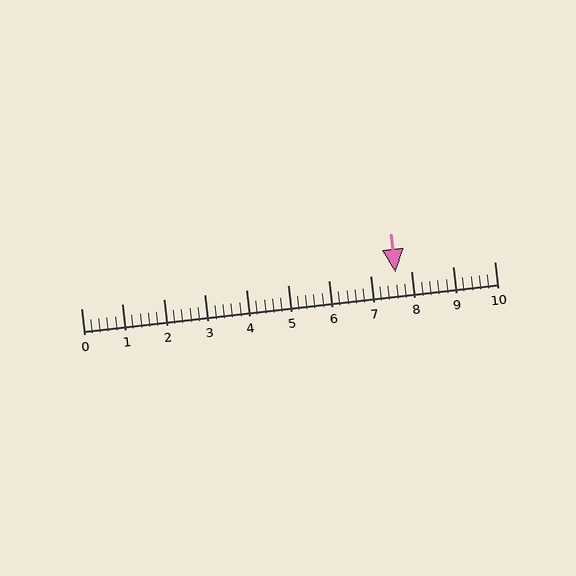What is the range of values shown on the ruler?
The ruler shows values from 0 to 10.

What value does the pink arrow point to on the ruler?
The pink arrow points to approximately 7.6.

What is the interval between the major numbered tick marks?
The major tick marks are spaced 1 units apart.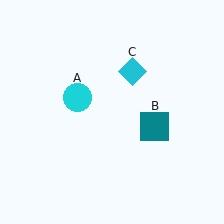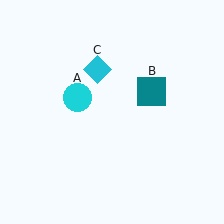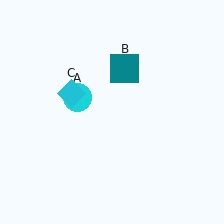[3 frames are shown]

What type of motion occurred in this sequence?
The teal square (object B), cyan diamond (object C) rotated counterclockwise around the center of the scene.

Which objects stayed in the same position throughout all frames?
Cyan circle (object A) remained stationary.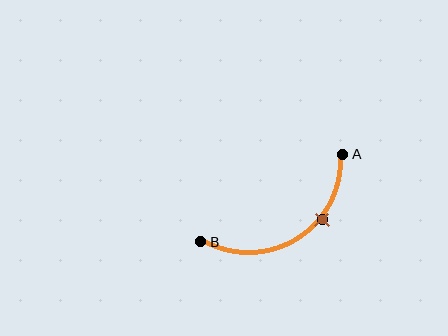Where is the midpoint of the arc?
The arc midpoint is the point on the curve farthest from the straight line joining A and B. It sits below that line.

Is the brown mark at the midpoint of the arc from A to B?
No. The brown mark lies on the arc but is closer to endpoint A. The arc midpoint would be at the point on the curve equidistant along the arc from both A and B.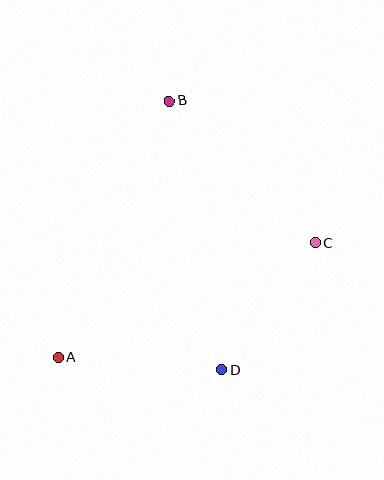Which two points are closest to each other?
Points C and D are closest to each other.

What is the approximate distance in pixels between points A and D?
The distance between A and D is approximately 165 pixels.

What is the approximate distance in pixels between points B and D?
The distance between B and D is approximately 274 pixels.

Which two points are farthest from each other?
Points A and C are farthest from each other.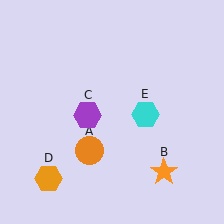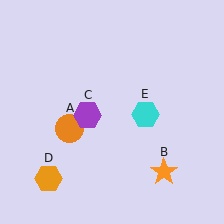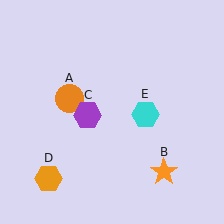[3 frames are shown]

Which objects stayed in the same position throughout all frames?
Orange star (object B) and purple hexagon (object C) and orange hexagon (object D) and cyan hexagon (object E) remained stationary.